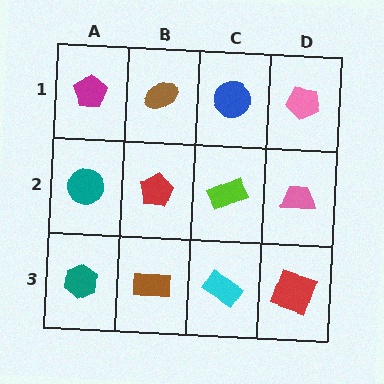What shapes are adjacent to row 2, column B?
A brown ellipse (row 1, column B), a brown rectangle (row 3, column B), a teal circle (row 2, column A), a lime rectangle (row 2, column C).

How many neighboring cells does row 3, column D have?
2.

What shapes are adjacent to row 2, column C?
A blue circle (row 1, column C), a cyan rectangle (row 3, column C), a red pentagon (row 2, column B), a pink trapezoid (row 2, column D).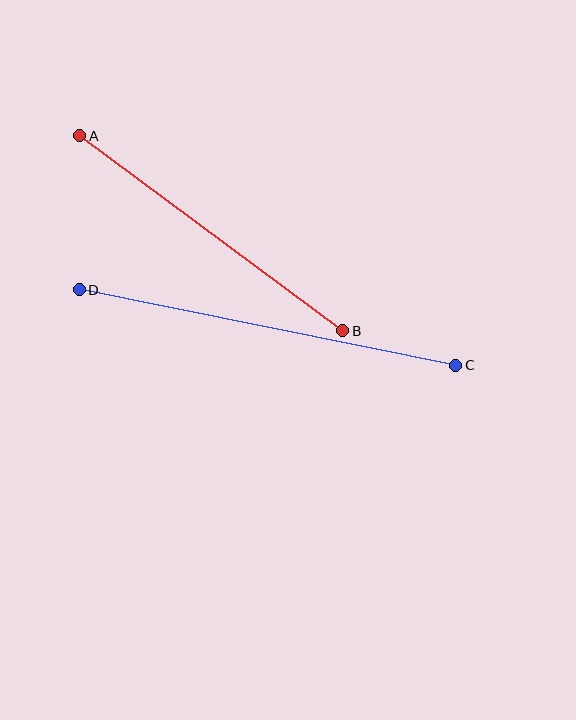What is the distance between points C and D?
The distance is approximately 384 pixels.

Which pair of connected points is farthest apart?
Points C and D are farthest apart.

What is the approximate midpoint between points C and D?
The midpoint is at approximately (267, 328) pixels.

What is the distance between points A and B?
The distance is approximately 327 pixels.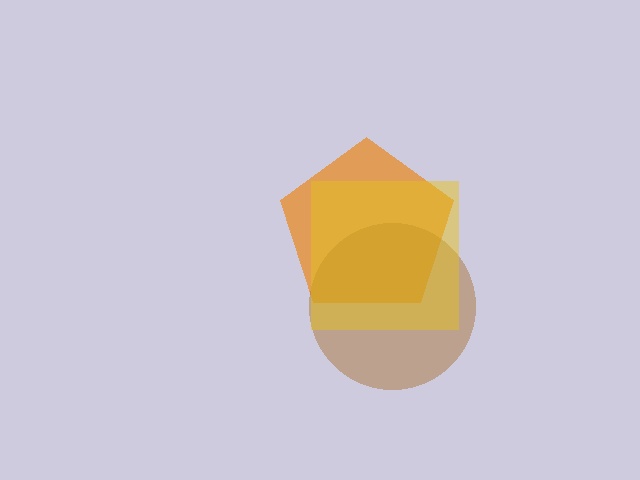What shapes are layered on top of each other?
The layered shapes are: an orange pentagon, a brown circle, a yellow square.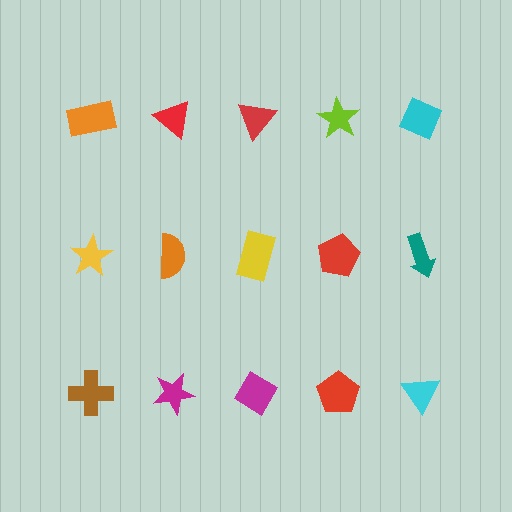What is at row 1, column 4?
A lime star.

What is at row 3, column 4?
A red pentagon.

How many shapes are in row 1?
5 shapes.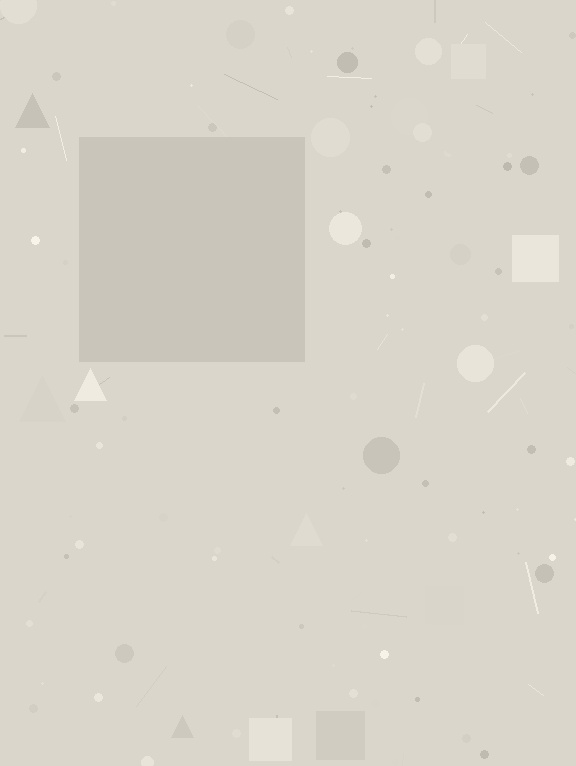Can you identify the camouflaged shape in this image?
The camouflaged shape is a square.